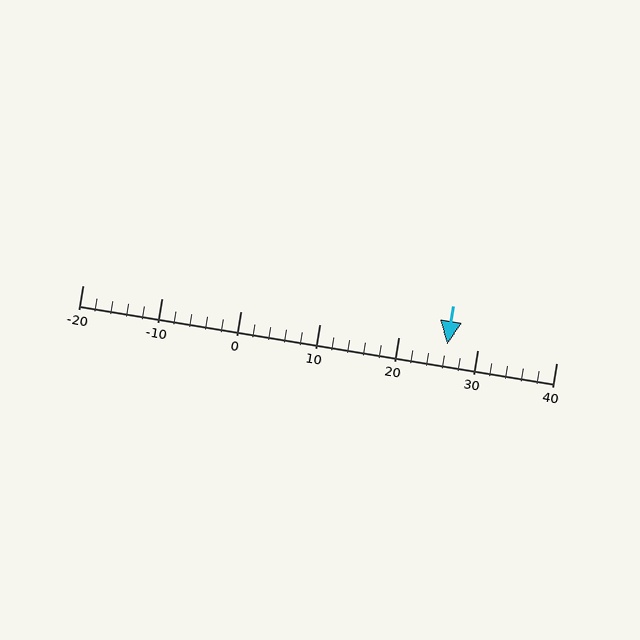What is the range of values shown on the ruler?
The ruler shows values from -20 to 40.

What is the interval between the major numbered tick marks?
The major tick marks are spaced 10 units apart.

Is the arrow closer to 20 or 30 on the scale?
The arrow is closer to 30.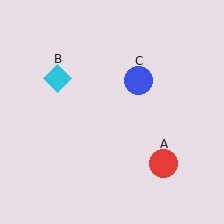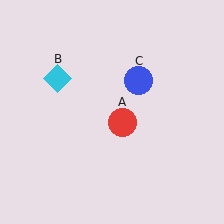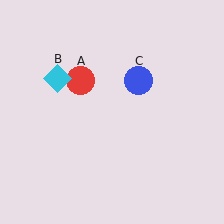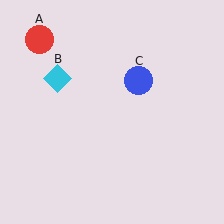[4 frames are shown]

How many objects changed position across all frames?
1 object changed position: red circle (object A).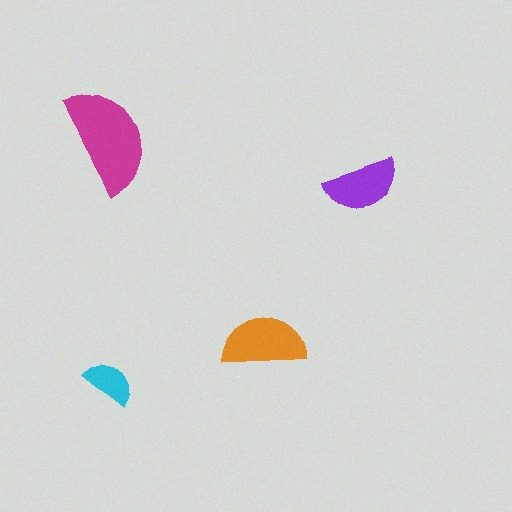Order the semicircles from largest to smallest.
the magenta one, the orange one, the purple one, the cyan one.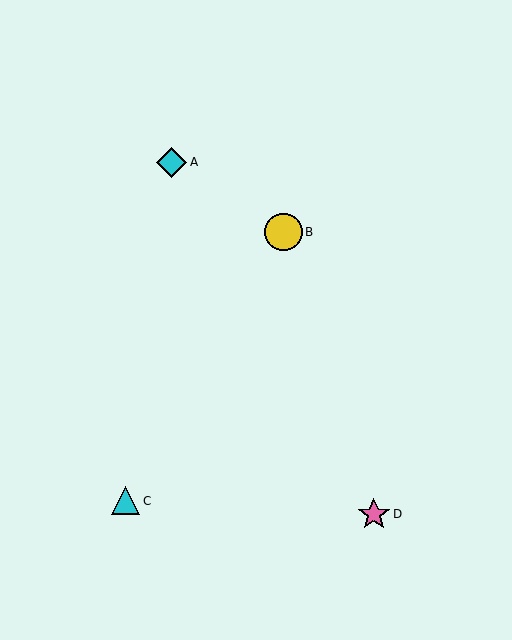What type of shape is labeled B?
Shape B is a yellow circle.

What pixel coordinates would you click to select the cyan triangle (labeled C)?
Click at (126, 501) to select the cyan triangle C.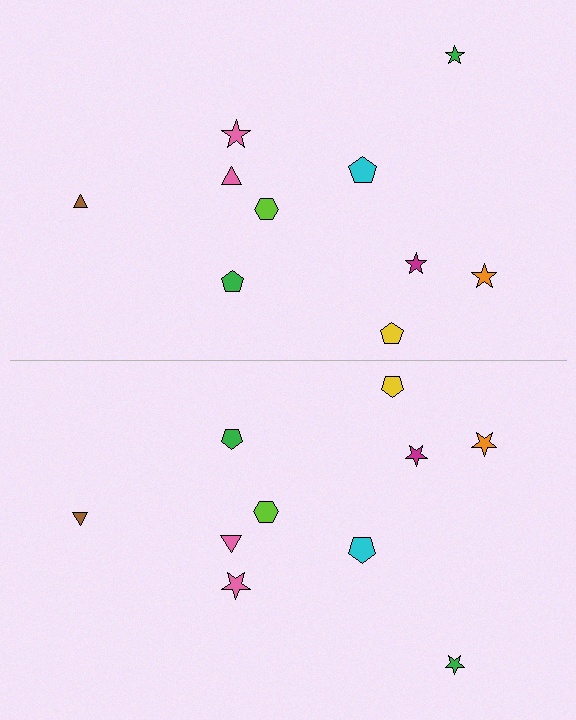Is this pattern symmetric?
Yes, this pattern has bilateral (reflection) symmetry.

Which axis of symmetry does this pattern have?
The pattern has a horizontal axis of symmetry running through the center of the image.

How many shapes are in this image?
There are 20 shapes in this image.